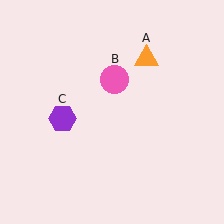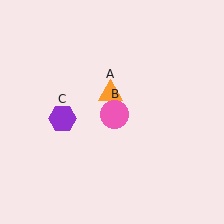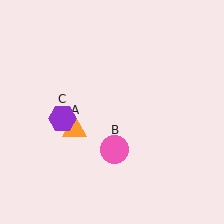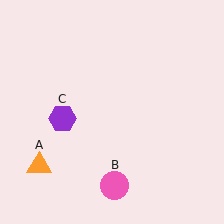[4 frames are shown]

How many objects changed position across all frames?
2 objects changed position: orange triangle (object A), pink circle (object B).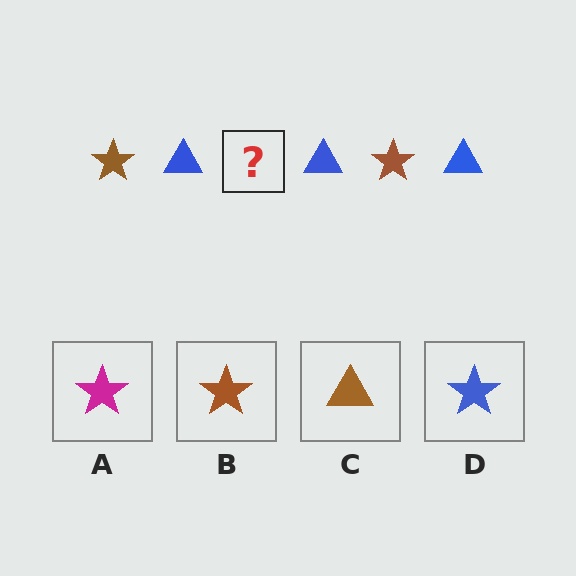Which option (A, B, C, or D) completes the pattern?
B.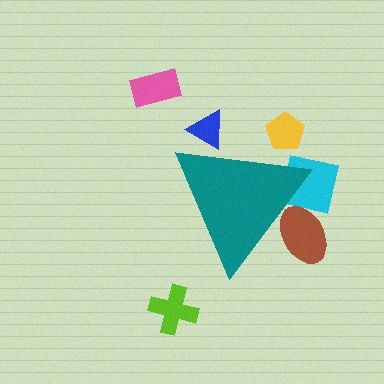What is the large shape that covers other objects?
A teal triangle.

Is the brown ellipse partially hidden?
Yes, the brown ellipse is partially hidden behind the teal triangle.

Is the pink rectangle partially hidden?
No, the pink rectangle is fully visible.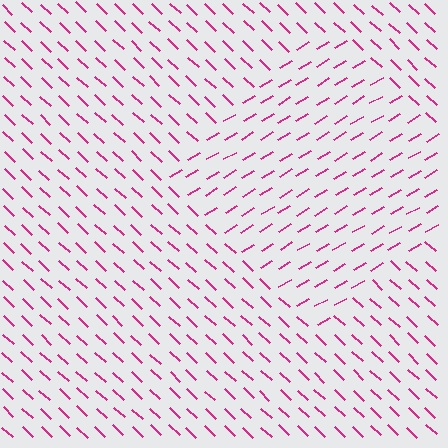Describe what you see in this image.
The image is filled with small magenta line segments. A diamond region in the image has lines oriented differently from the surrounding lines, creating a visible texture boundary.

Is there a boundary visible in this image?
Yes, there is a texture boundary formed by a change in line orientation.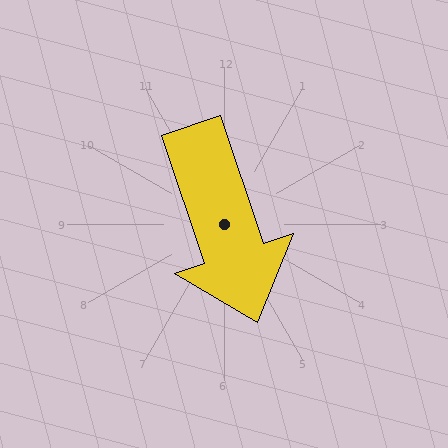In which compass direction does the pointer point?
South.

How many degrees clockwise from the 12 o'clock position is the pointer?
Approximately 161 degrees.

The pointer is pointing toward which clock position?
Roughly 5 o'clock.